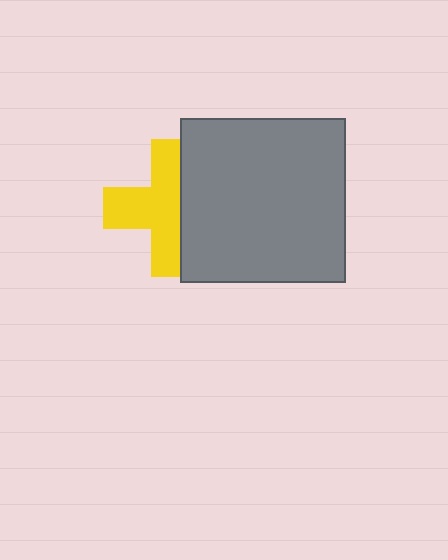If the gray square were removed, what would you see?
You would see the complete yellow cross.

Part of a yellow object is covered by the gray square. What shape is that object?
It is a cross.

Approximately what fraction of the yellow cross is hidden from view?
Roughly 40% of the yellow cross is hidden behind the gray square.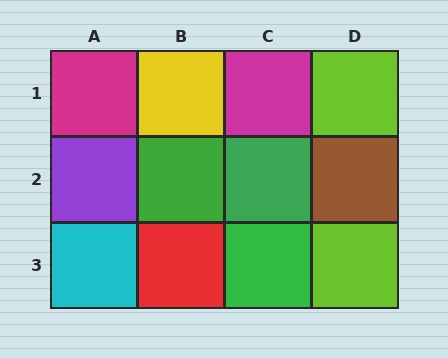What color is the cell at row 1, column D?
Lime.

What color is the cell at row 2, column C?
Green.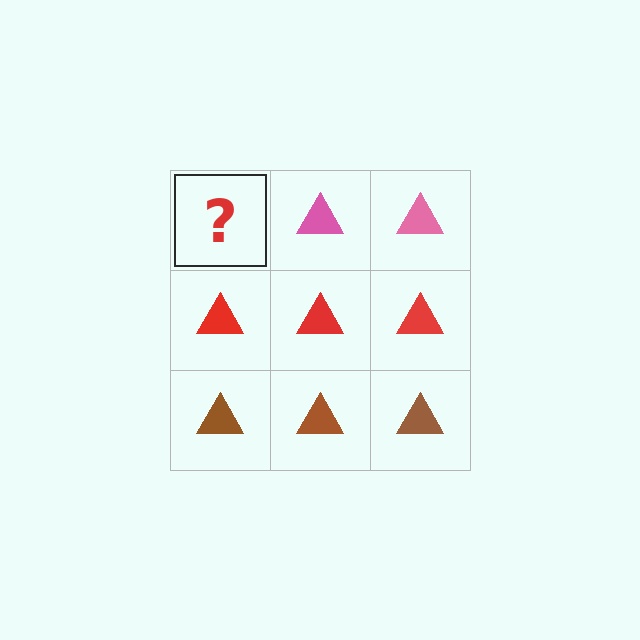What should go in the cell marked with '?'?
The missing cell should contain a pink triangle.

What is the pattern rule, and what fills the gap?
The rule is that each row has a consistent color. The gap should be filled with a pink triangle.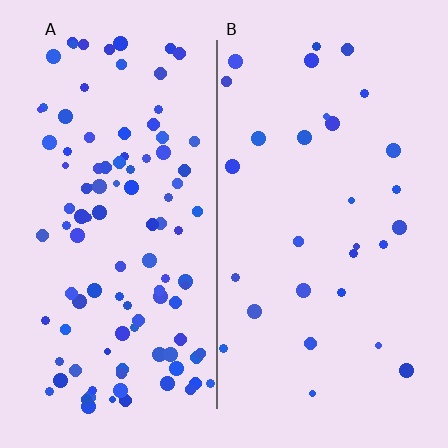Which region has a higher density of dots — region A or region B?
A (the left).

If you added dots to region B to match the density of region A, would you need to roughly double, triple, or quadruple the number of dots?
Approximately quadruple.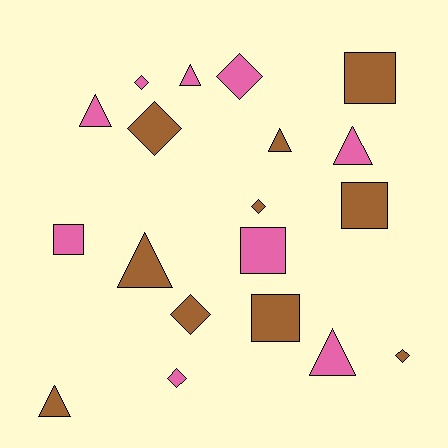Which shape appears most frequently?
Diamond, with 7 objects.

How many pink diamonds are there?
There are 3 pink diamonds.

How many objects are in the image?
There are 19 objects.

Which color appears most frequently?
Brown, with 10 objects.